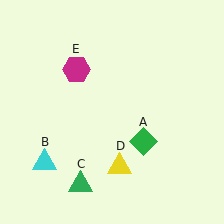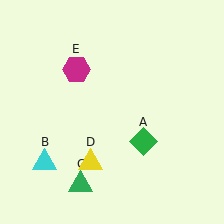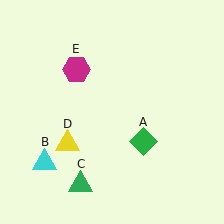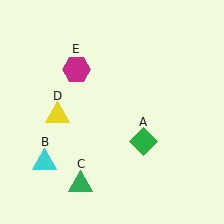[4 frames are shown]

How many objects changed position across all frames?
1 object changed position: yellow triangle (object D).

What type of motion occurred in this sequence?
The yellow triangle (object D) rotated clockwise around the center of the scene.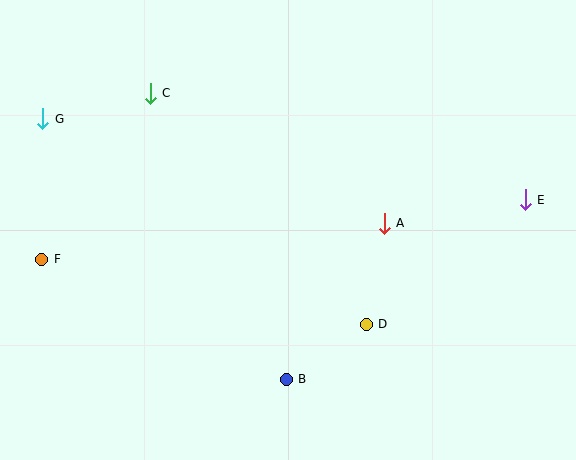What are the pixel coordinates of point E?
Point E is at (525, 200).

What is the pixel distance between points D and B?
The distance between D and B is 97 pixels.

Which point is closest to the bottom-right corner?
Point D is closest to the bottom-right corner.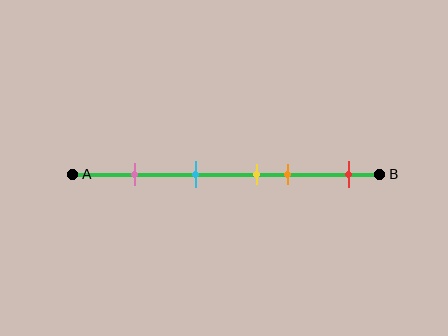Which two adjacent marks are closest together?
The yellow and orange marks are the closest adjacent pair.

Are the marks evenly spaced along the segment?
No, the marks are not evenly spaced.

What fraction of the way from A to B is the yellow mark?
The yellow mark is approximately 60% (0.6) of the way from A to B.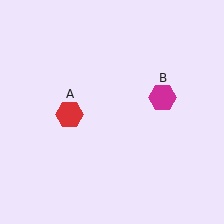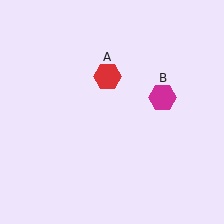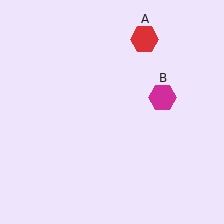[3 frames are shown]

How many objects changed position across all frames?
1 object changed position: red hexagon (object A).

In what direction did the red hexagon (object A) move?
The red hexagon (object A) moved up and to the right.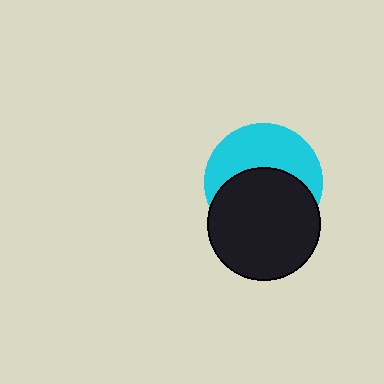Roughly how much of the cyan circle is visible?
About half of it is visible (roughly 47%).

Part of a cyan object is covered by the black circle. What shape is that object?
It is a circle.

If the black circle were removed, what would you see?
You would see the complete cyan circle.